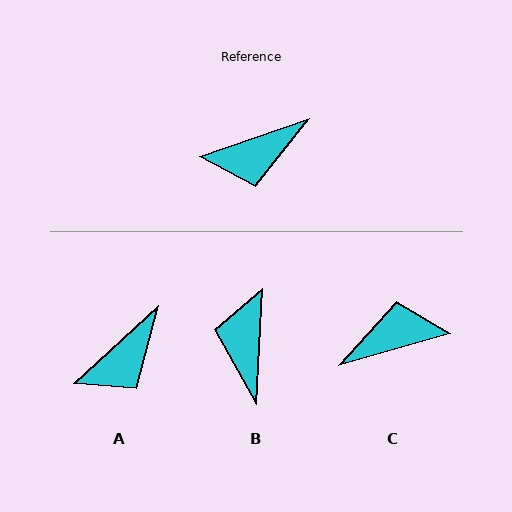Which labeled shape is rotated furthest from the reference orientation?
C, about 177 degrees away.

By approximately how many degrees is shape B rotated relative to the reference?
Approximately 112 degrees clockwise.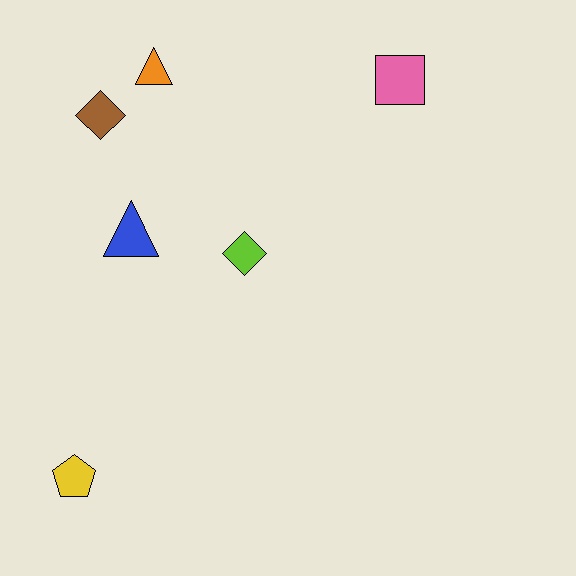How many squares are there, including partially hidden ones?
There is 1 square.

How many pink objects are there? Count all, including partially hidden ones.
There is 1 pink object.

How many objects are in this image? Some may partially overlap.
There are 6 objects.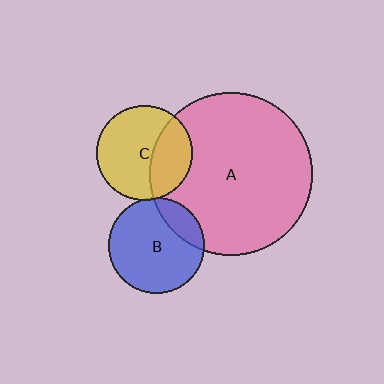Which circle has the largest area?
Circle A (pink).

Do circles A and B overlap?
Yes.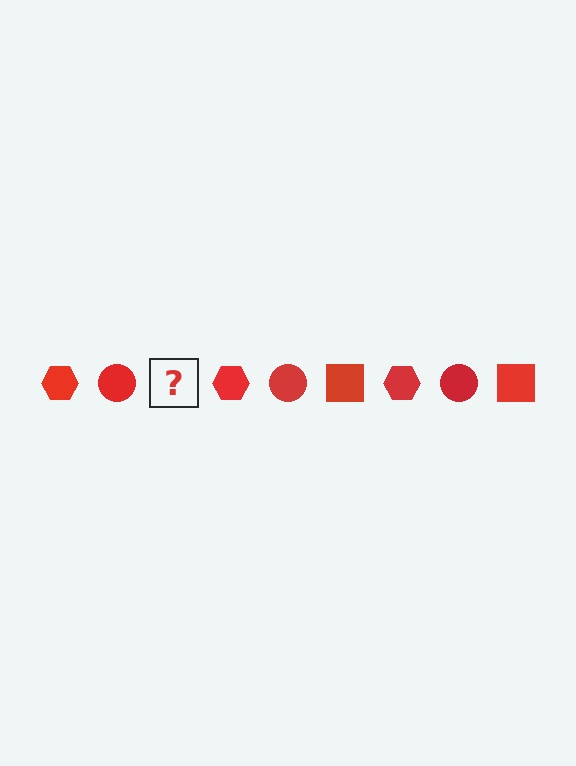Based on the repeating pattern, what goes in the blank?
The blank should be a red square.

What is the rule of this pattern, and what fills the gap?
The rule is that the pattern cycles through hexagon, circle, square shapes in red. The gap should be filled with a red square.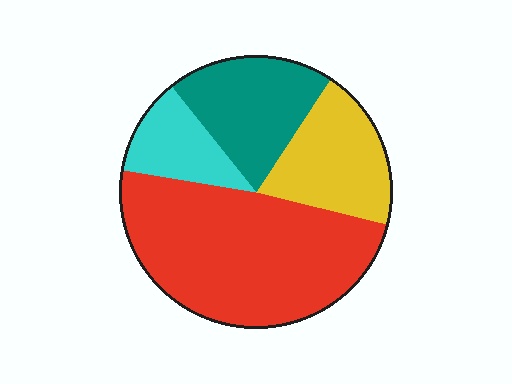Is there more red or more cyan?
Red.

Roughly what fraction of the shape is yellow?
Yellow covers roughly 20% of the shape.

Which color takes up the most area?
Red, at roughly 50%.